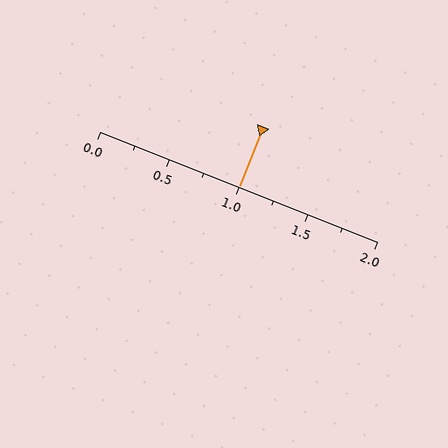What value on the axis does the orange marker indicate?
The marker indicates approximately 1.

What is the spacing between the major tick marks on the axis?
The major ticks are spaced 0.5 apart.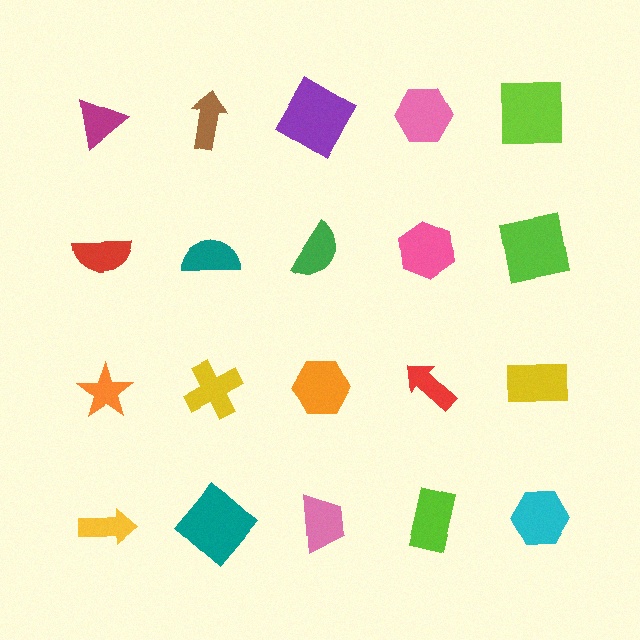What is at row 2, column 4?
A pink hexagon.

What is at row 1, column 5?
A lime square.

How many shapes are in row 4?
5 shapes.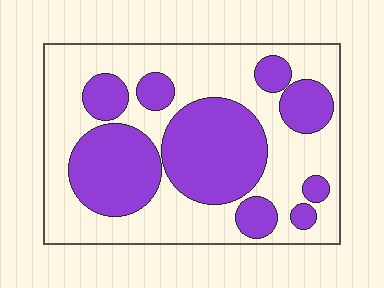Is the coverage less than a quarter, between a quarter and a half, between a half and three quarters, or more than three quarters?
Between a quarter and a half.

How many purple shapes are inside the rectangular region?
9.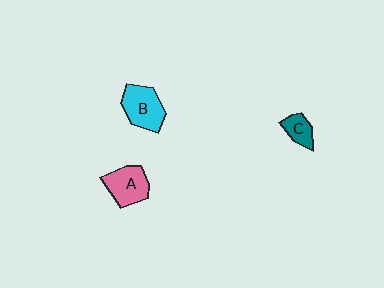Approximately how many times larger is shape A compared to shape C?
Approximately 1.8 times.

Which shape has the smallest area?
Shape C (teal).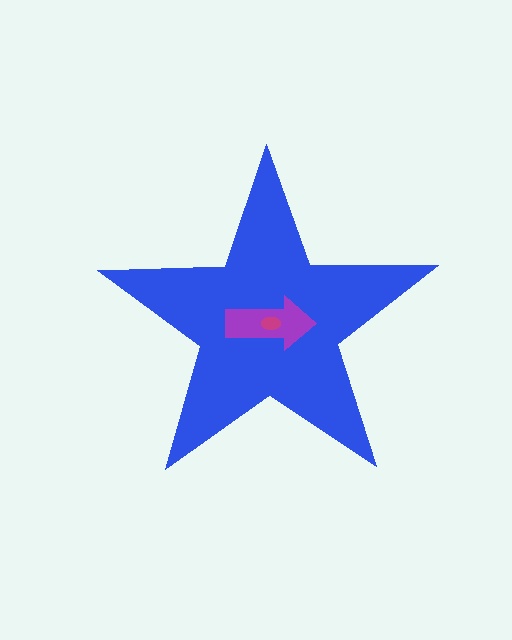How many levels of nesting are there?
3.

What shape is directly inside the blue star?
The purple arrow.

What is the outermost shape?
The blue star.